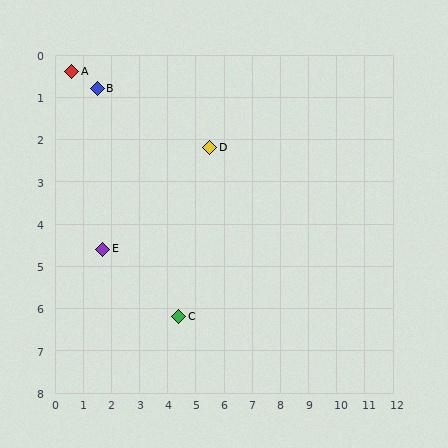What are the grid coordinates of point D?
Point D is at approximately (5.5, 2.2).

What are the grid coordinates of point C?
Point C is at approximately (4.4, 6.2).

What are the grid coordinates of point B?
Point B is at approximately (1.5, 0.8).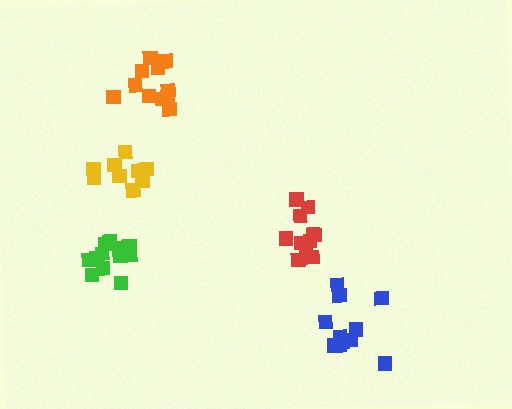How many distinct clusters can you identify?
There are 5 distinct clusters.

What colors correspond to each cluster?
The clusters are colored: green, red, yellow, blue, orange.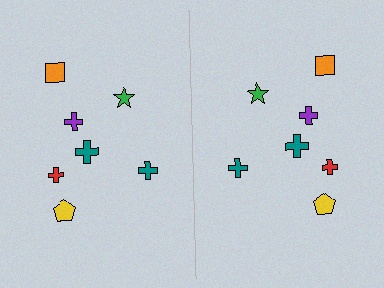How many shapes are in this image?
There are 14 shapes in this image.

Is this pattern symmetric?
Yes, this pattern has bilateral (reflection) symmetry.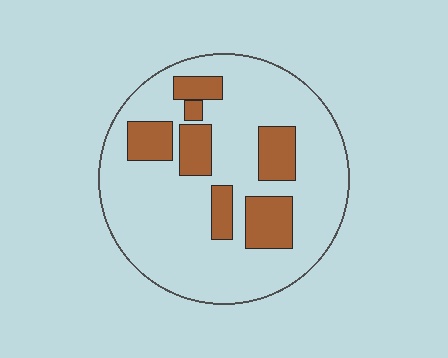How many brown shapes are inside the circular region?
7.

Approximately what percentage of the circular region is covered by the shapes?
Approximately 20%.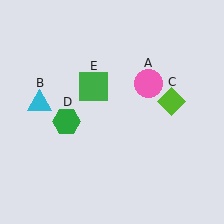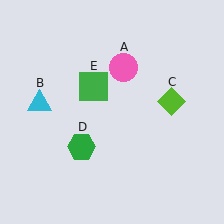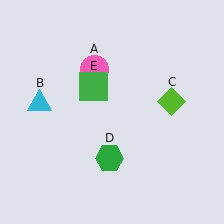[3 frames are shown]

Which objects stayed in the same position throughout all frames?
Cyan triangle (object B) and lime diamond (object C) and green square (object E) remained stationary.